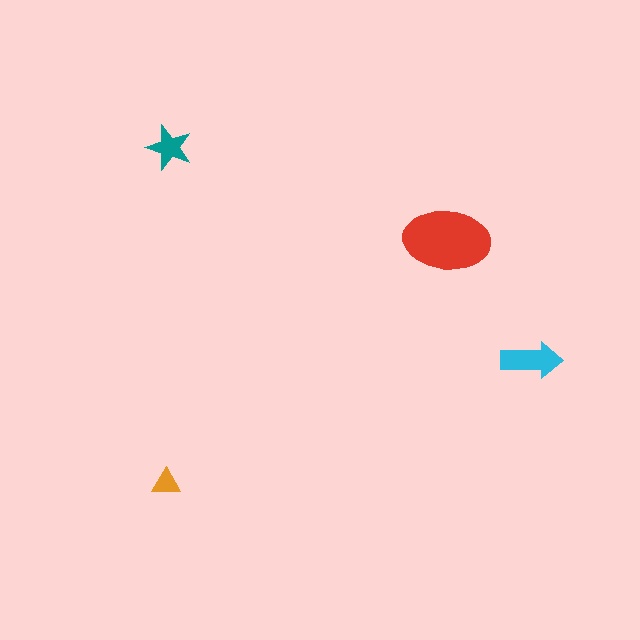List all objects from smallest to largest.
The orange triangle, the teal star, the cyan arrow, the red ellipse.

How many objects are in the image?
There are 4 objects in the image.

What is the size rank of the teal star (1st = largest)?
3rd.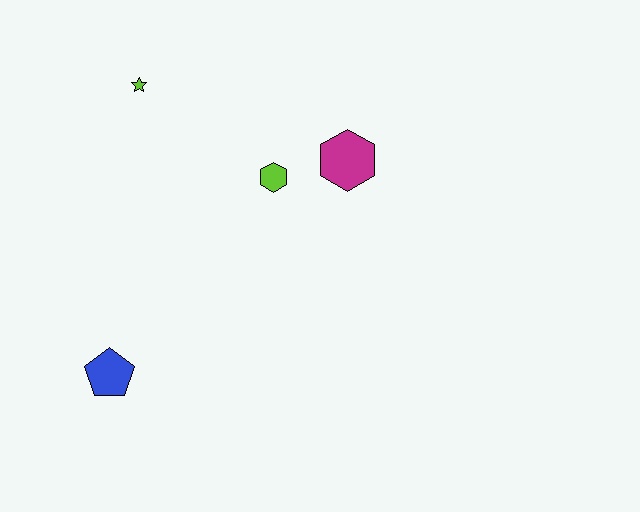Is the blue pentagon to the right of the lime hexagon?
No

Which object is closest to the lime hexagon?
The magenta hexagon is closest to the lime hexagon.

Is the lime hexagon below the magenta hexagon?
Yes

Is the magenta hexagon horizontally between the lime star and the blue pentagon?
No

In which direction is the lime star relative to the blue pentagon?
The lime star is above the blue pentagon.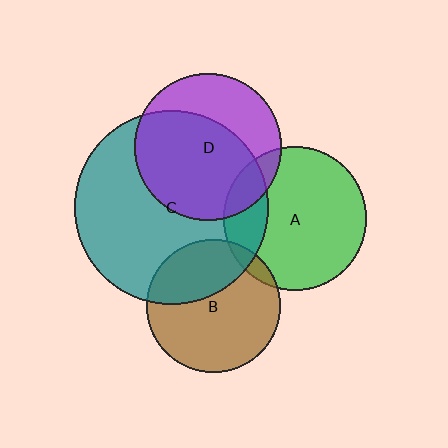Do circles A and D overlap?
Yes.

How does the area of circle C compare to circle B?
Approximately 2.1 times.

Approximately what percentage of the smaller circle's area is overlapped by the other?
Approximately 15%.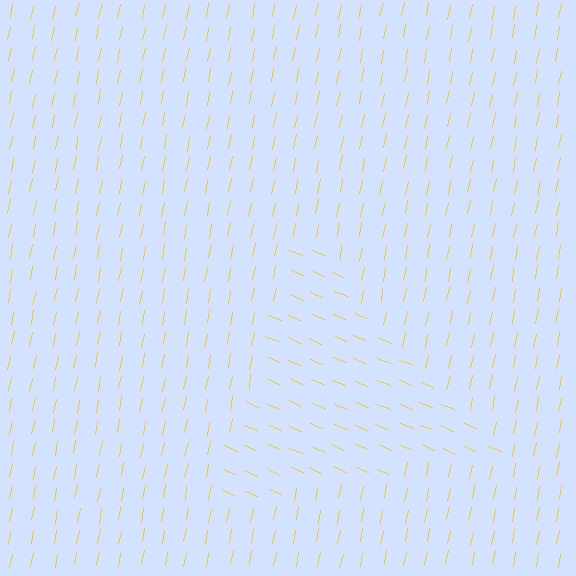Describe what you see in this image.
The image is filled with small yellow line segments. A triangle region in the image has lines oriented differently from the surrounding lines, creating a visible texture boundary.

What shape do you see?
I see a triangle.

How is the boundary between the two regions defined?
The boundary is defined purely by a change in line orientation (approximately 78 degrees difference). All lines are the same color and thickness.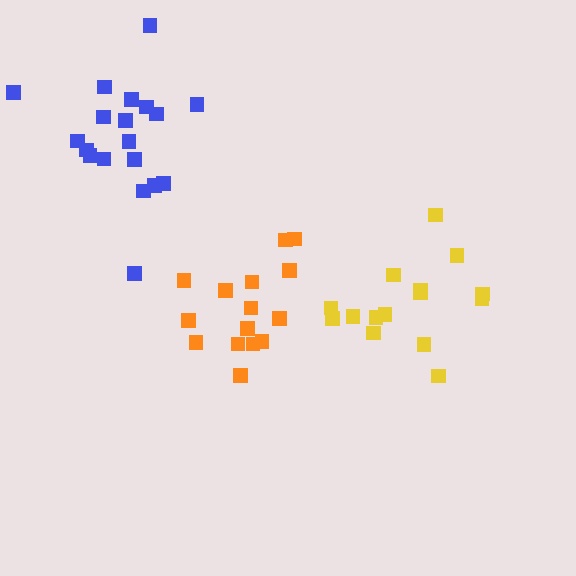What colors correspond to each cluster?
The clusters are colored: yellow, orange, blue.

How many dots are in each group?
Group 1: 15 dots, Group 2: 15 dots, Group 3: 19 dots (49 total).